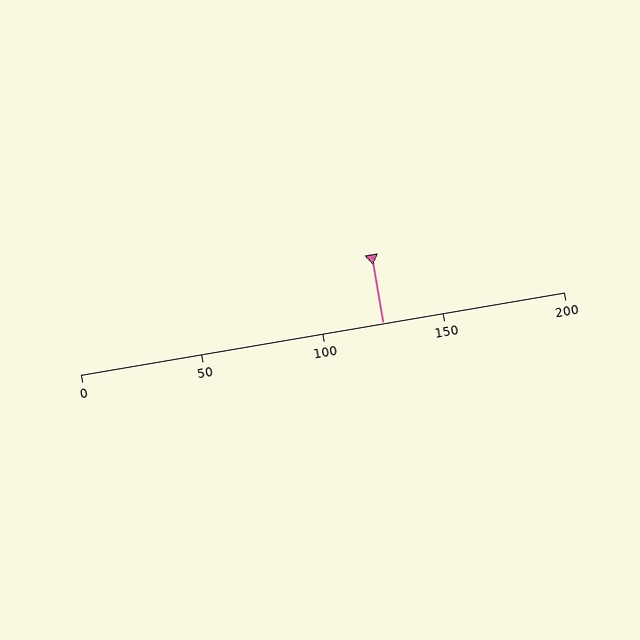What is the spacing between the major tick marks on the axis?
The major ticks are spaced 50 apart.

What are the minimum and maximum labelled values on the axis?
The axis runs from 0 to 200.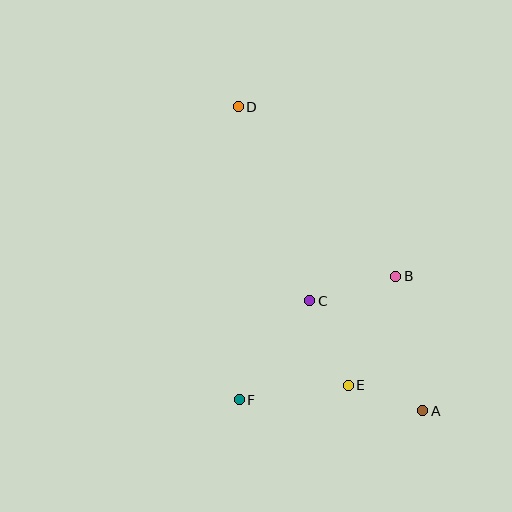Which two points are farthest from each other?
Points A and D are farthest from each other.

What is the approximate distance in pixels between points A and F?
The distance between A and F is approximately 184 pixels.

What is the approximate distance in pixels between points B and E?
The distance between B and E is approximately 119 pixels.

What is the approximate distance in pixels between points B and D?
The distance between B and D is approximately 231 pixels.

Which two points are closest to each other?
Points A and E are closest to each other.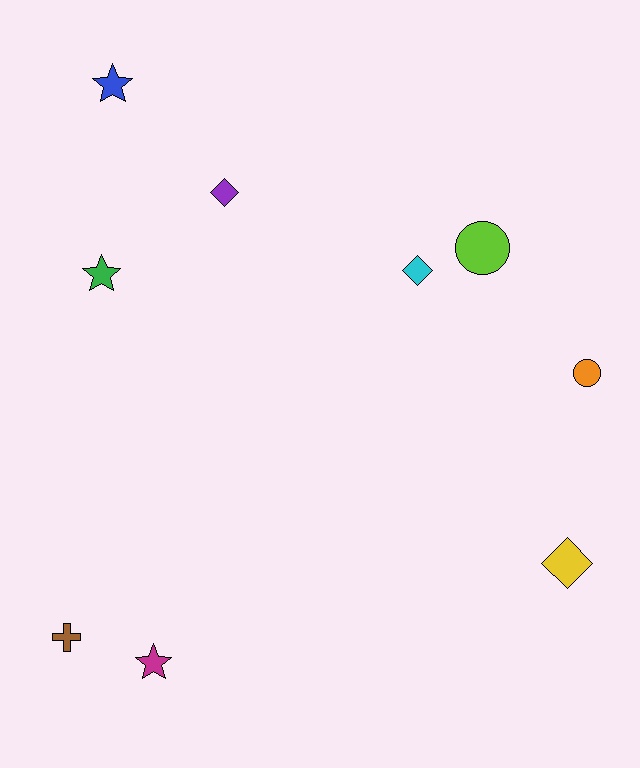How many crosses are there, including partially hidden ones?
There is 1 cross.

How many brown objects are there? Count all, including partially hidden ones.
There is 1 brown object.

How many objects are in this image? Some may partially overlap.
There are 9 objects.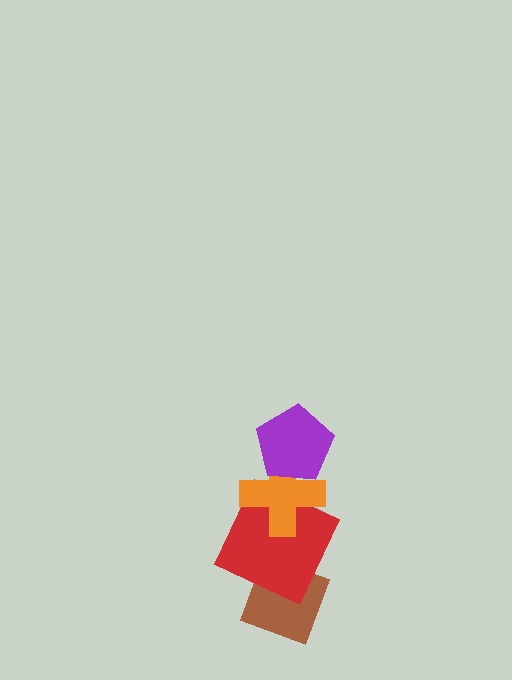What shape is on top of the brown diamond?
The red square is on top of the brown diamond.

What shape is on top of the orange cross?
The purple pentagon is on top of the orange cross.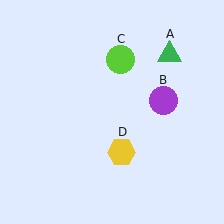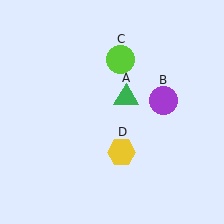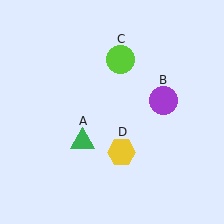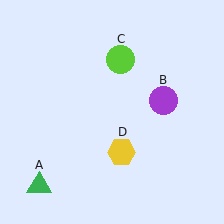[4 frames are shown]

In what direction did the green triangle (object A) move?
The green triangle (object A) moved down and to the left.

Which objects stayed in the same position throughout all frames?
Purple circle (object B) and lime circle (object C) and yellow hexagon (object D) remained stationary.